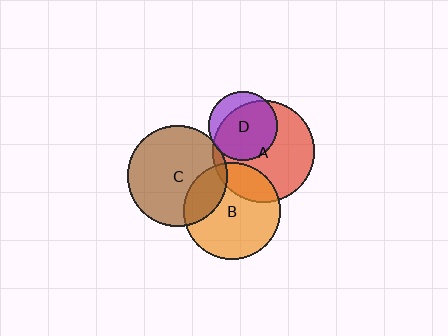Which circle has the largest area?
Circle A (red).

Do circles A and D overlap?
Yes.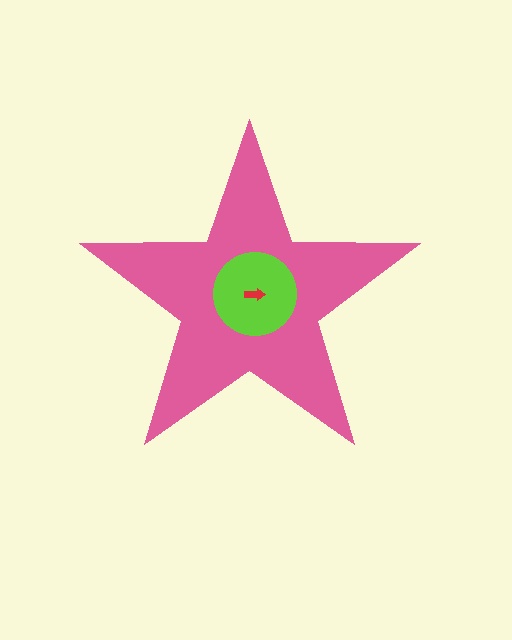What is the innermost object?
The red arrow.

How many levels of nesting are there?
3.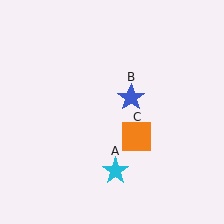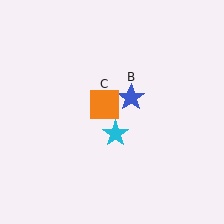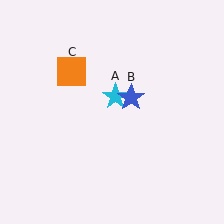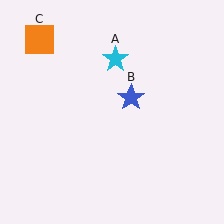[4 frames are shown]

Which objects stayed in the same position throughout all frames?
Blue star (object B) remained stationary.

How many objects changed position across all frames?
2 objects changed position: cyan star (object A), orange square (object C).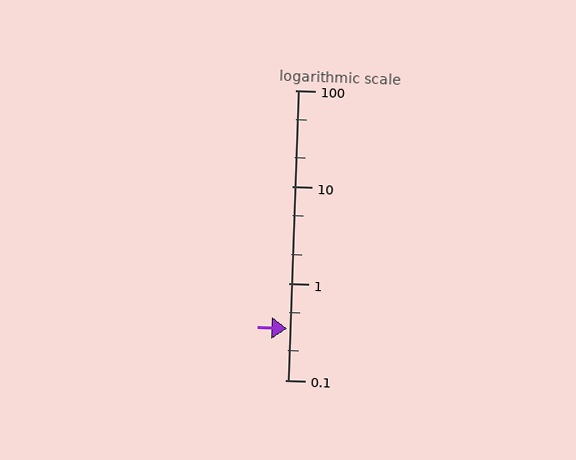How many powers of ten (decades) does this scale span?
The scale spans 3 decades, from 0.1 to 100.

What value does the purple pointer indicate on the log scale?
The pointer indicates approximately 0.34.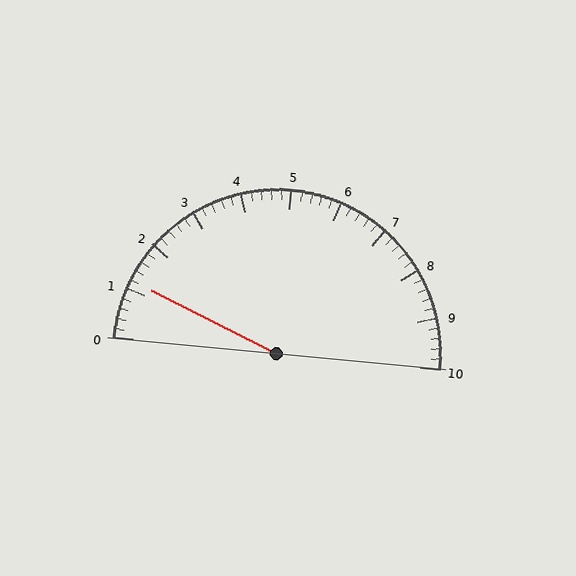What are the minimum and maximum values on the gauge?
The gauge ranges from 0 to 10.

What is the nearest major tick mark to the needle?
The nearest major tick mark is 1.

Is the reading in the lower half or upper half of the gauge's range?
The reading is in the lower half of the range (0 to 10).